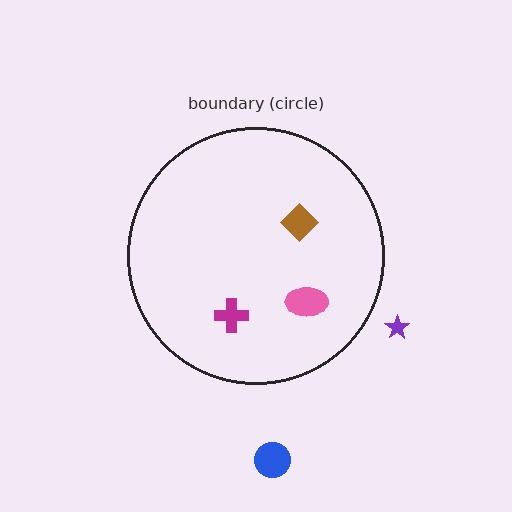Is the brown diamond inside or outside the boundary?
Inside.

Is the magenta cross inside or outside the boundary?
Inside.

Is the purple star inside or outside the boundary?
Outside.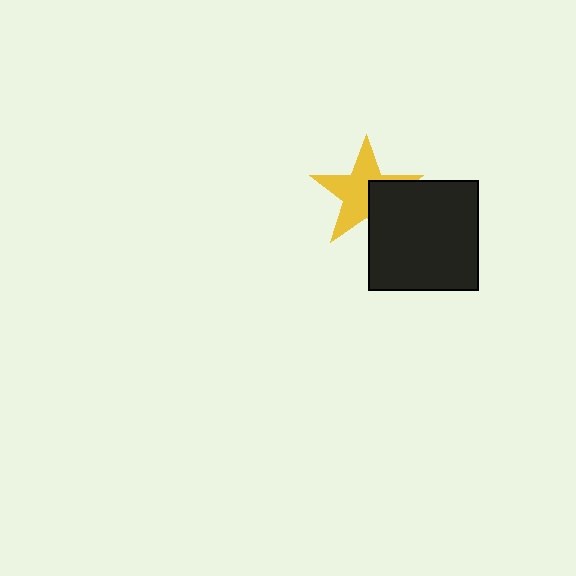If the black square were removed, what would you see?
You would see the complete yellow star.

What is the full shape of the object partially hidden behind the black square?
The partially hidden object is a yellow star.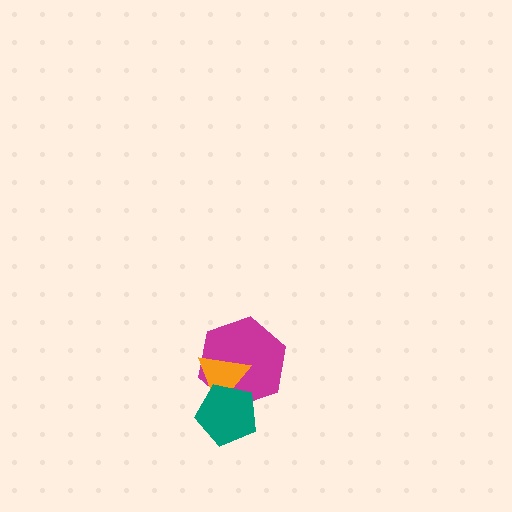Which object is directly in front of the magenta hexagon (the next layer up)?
The orange triangle is directly in front of the magenta hexagon.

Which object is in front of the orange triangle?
The teal pentagon is in front of the orange triangle.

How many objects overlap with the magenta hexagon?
2 objects overlap with the magenta hexagon.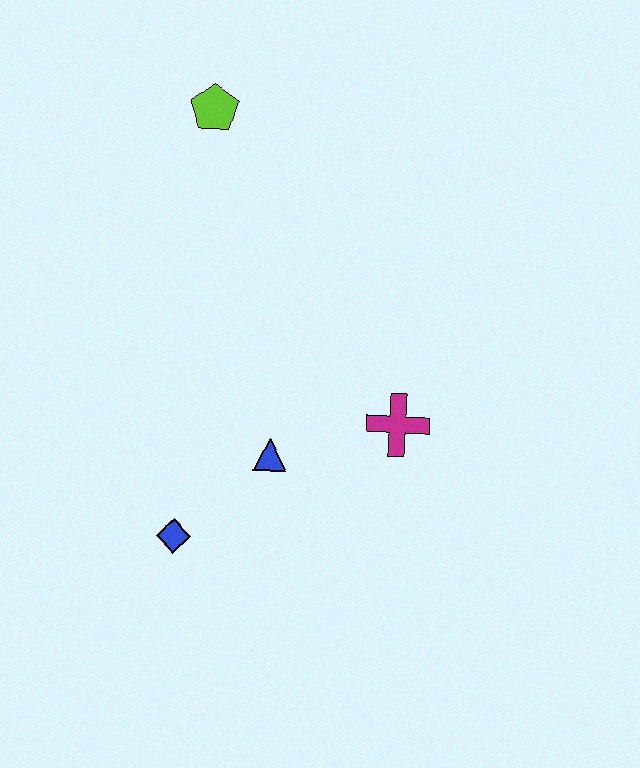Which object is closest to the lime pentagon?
The blue triangle is closest to the lime pentagon.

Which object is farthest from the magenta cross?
The lime pentagon is farthest from the magenta cross.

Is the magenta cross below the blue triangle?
No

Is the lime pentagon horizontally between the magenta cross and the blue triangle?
No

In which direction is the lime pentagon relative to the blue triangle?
The lime pentagon is above the blue triangle.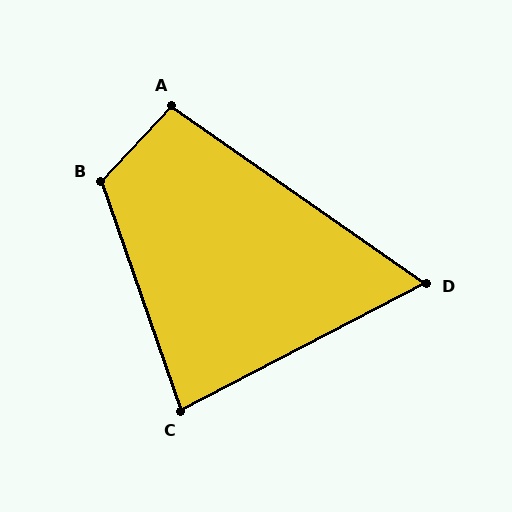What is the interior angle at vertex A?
Approximately 98 degrees (obtuse).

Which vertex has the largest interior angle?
B, at approximately 118 degrees.